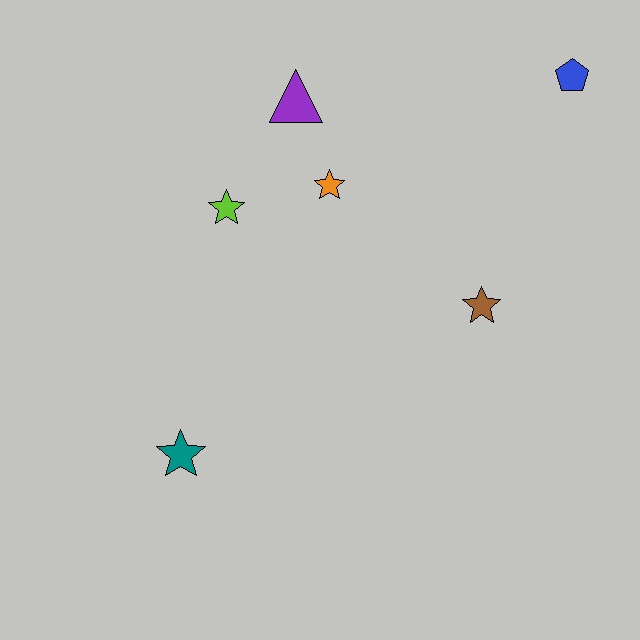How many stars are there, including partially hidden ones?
There are 4 stars.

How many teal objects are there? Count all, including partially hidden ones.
There is 1 teal object.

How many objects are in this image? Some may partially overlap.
There are 6 objects.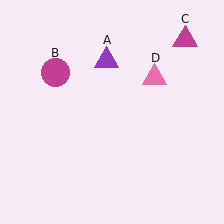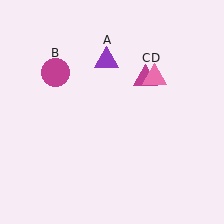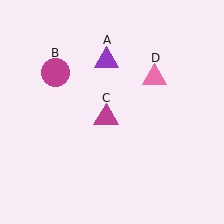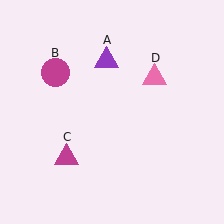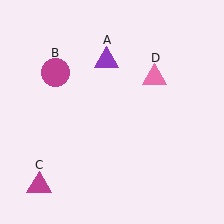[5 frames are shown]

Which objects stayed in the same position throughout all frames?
Purple triangle (object A) and magenta circle (object B) and pink triangle (object D) remained stationary.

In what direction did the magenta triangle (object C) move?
The magenta triangle (object C) moved down and to the left.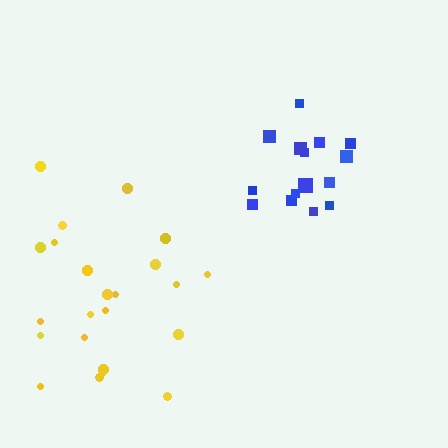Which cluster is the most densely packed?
Blue.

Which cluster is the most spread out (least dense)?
Yellow.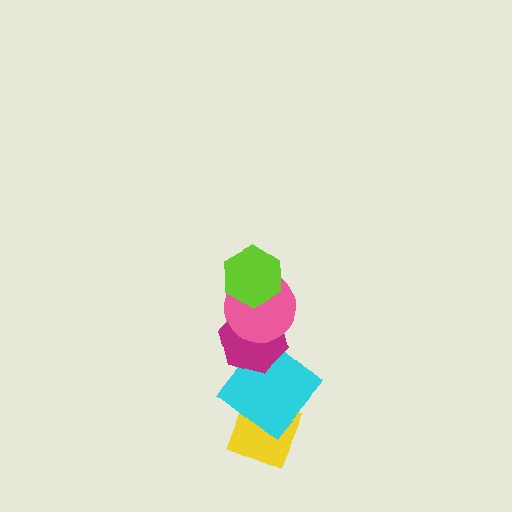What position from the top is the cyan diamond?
The cyan diamond is 4th from the top.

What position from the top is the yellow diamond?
The yellow diamond is 5th from the top.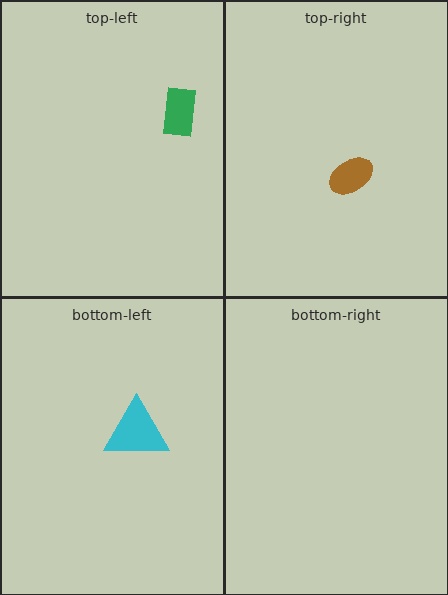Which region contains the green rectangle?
The top-left region.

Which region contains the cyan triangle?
The bottom-left region.